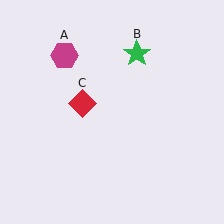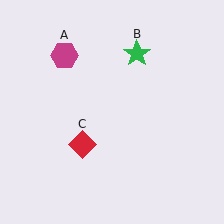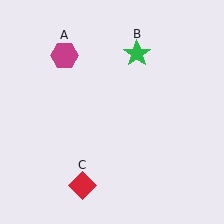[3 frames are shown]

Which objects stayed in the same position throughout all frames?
Magenta hexagon (object A) and green star (object B) remained stationary.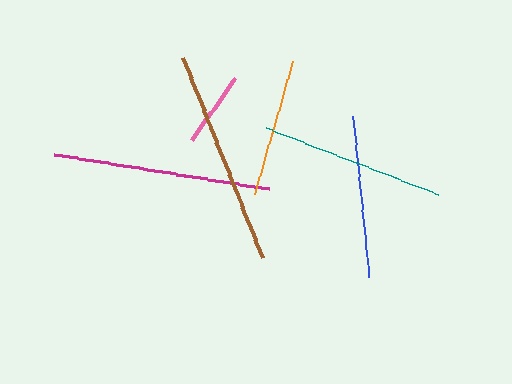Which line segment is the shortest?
The pink line is the shortest at approximately 76 pixels.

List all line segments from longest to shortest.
From longest to shortest: magenta, brown, teal, blue, orange, pink.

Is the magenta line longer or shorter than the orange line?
The magenta line is longer than the orange line.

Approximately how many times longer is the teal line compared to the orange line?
The teal line is approximately 1.3 times the length of the orange line.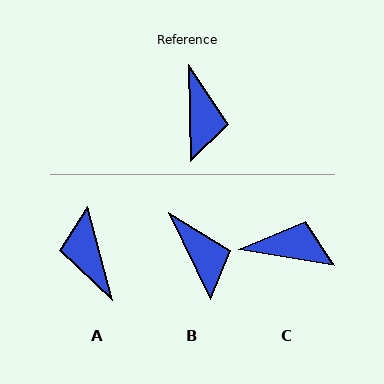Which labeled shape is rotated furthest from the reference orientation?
A, about 167 degrees away.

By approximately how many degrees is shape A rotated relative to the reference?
Approximately 167 degrees clockwise.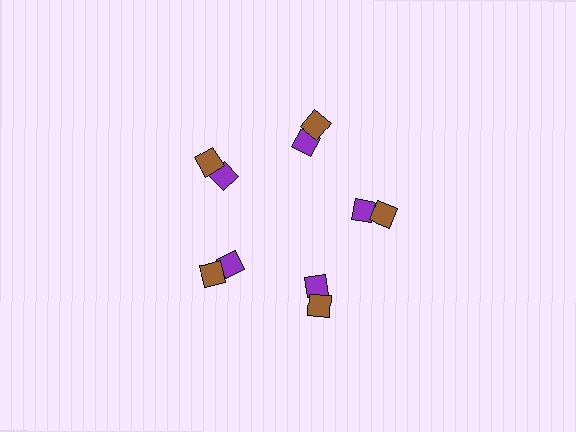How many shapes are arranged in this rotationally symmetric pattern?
There are 10 shapes, arranged in 5 groups of 2.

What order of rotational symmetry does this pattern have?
This pattern has 5-fold rotational symmetry.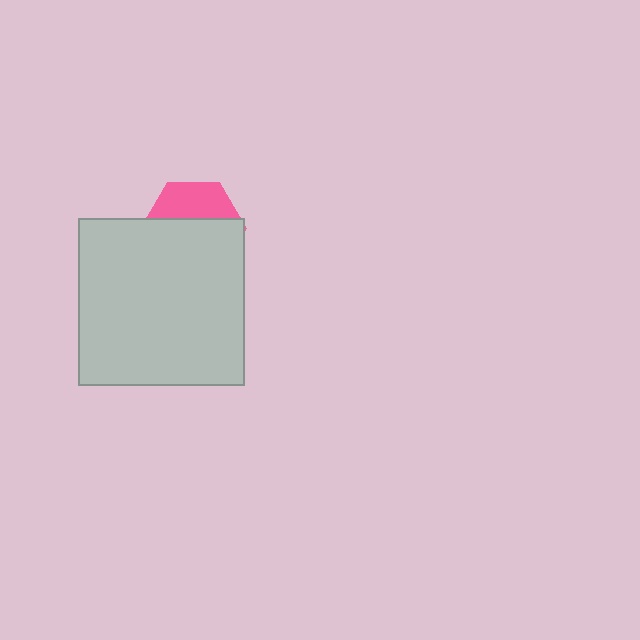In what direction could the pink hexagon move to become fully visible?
The pink hexagon could move up. That would shift it out from behind the light gray square entirely.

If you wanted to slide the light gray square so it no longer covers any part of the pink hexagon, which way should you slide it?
Slide it down — that is the most direct way to separate the two shapes.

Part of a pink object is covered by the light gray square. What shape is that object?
It is a hexagon.